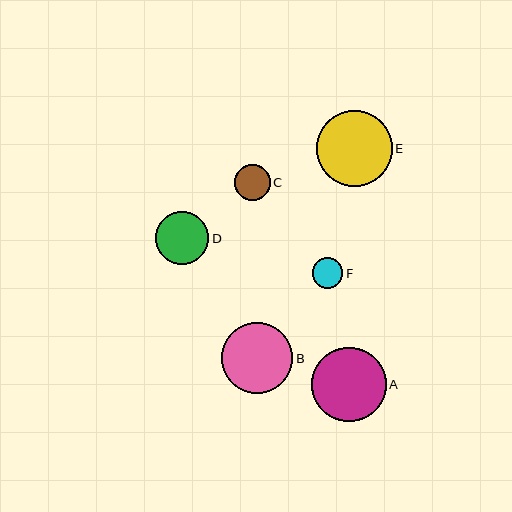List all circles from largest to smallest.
From largest to smallest: E, A, B, D, C, F.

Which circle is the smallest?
Circle F is the smallest with a size of approximately 31 pixels.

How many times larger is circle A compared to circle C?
Circle A is approximately 2.1 times the size of circle C.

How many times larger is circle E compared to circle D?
Circle E is approximately 1.4 times the size of circle D.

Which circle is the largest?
Circle E is the largest with a size of approximately 76 pixels.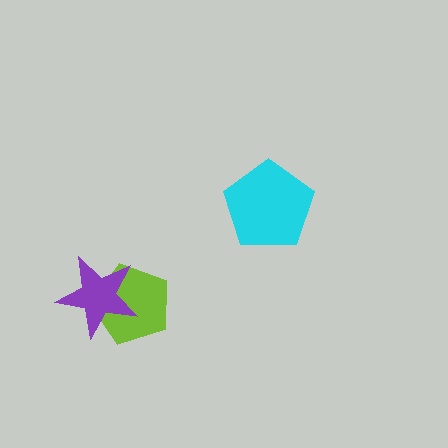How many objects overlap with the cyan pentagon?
0 objects overlap with the cyan pentagon.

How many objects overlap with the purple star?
1 object overlaps with the purple star.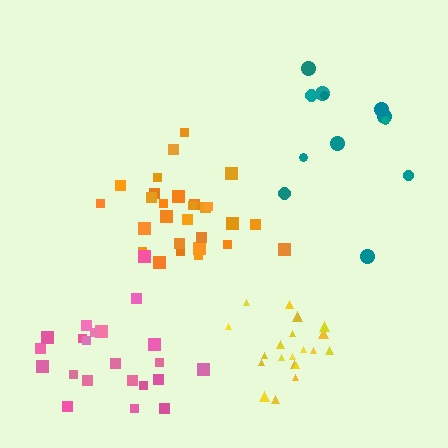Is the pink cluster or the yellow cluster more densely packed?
Yellow.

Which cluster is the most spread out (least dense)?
Teal.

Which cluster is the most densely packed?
Orange.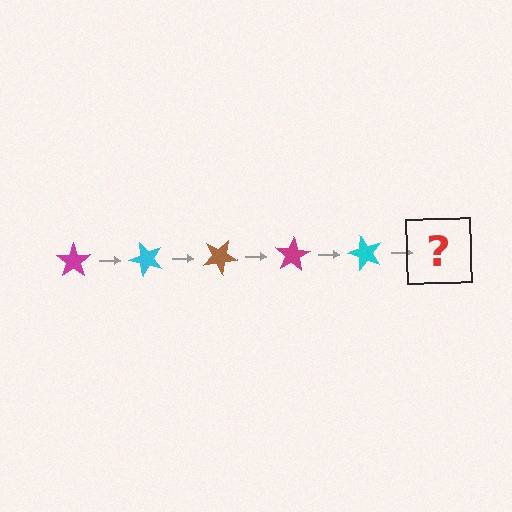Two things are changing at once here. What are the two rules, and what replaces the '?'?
The two rules are that it rotates 50 degrees each step and the color cycles through magenta, cyan, and brown. The '?' should be a brown star, rotated 250 degrees from the start.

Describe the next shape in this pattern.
It should be a brown star, rotated 250 degrees from the start.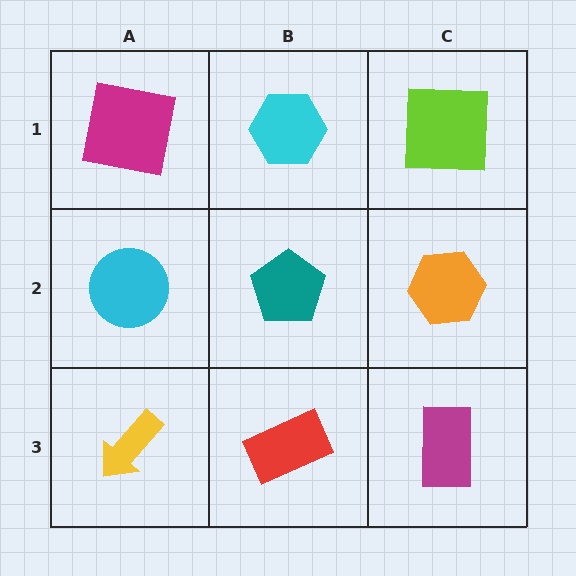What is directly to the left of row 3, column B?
A yellow arrow.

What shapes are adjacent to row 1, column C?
An orange hexagon (row 2, column C), a cyan hexagon (row 1, column B).